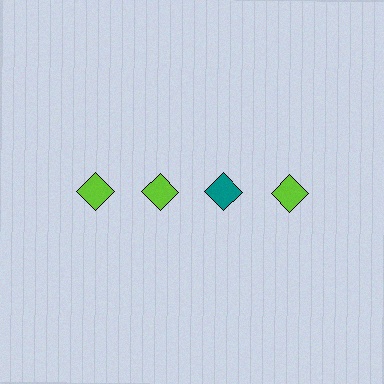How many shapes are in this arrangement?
There are 4 shapes arranged in a grid pattern.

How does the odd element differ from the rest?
It has a different color: teal instead of lime.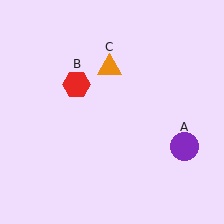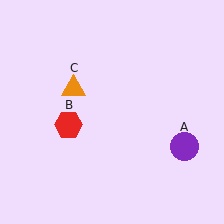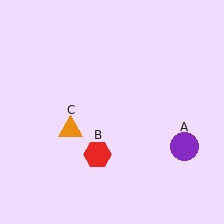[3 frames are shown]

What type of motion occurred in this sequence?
The red hexagon (object B), orange triangle (object C) rotated counterclockwise around the center of the scene.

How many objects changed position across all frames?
2 objects changed position: red hexagon (object B), orange triangle (object C).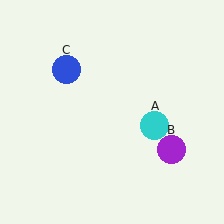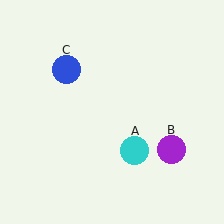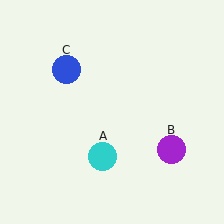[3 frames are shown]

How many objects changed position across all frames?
1 object changed position: cyan circle (object A).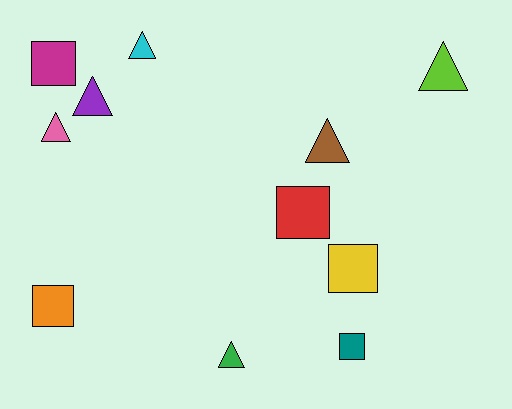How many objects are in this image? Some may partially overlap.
There are 11 objects.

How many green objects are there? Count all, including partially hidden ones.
There is 1 green object.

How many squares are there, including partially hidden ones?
There are 5 squares.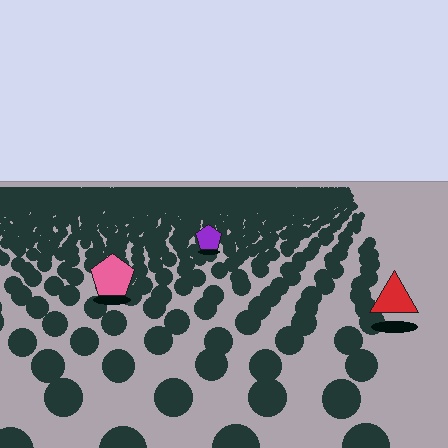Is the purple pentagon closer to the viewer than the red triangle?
No. The red triangle is closer — you can tell from the texture gradient: the ground texture is coarser near it.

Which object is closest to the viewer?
The red triangle is closest. The texture marks near it are larger and more spread out.